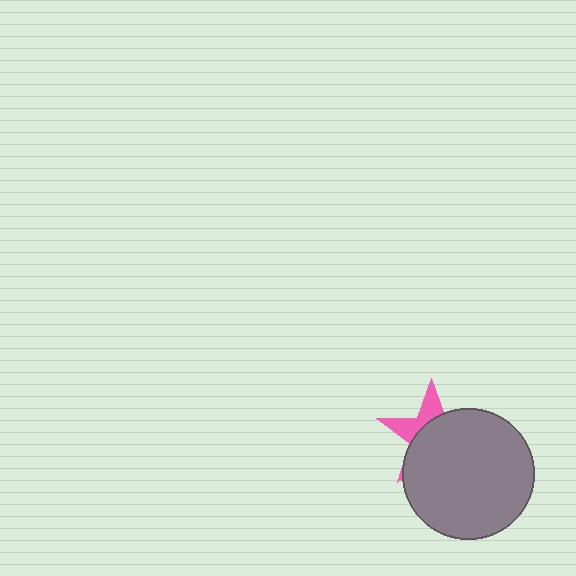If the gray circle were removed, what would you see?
You would see the complete pink star.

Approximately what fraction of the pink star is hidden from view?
Roughly 68% of the pink star is hidden behind the gray circle.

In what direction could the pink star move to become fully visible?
The pink star could move toward the upper-left. That would shift it out from behind the gray circle entirely.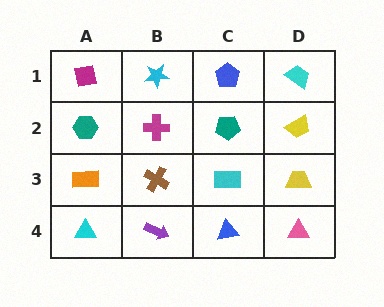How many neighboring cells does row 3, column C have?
4.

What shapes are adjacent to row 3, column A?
A teal hexagon (row 2, column A), a cyan triangle (row 4, column A), a brown cross (row 3, column B).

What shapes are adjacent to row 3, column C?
A teal pentagon (row 2, column C), a blue triangle (row 4, column C), a brown cross (row 3, column B), a yellow trapezoid (row 3, column D).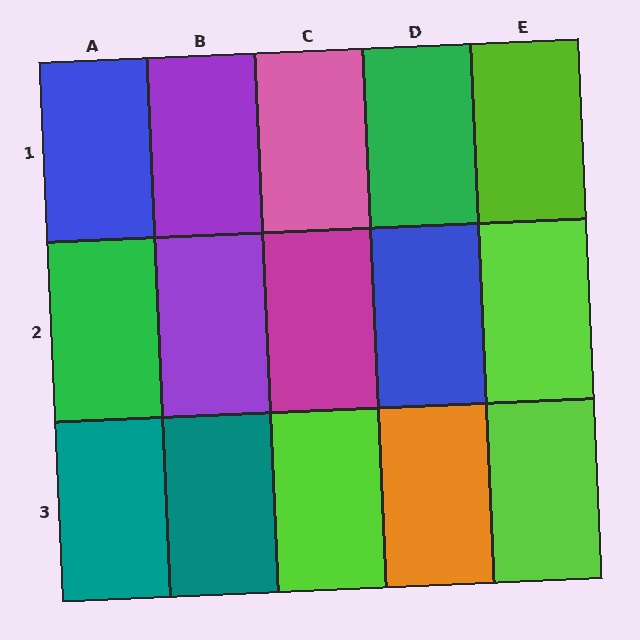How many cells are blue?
2 cells are blue.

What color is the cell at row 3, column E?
Lime.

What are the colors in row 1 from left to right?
Blue, purple, pink, green, lime.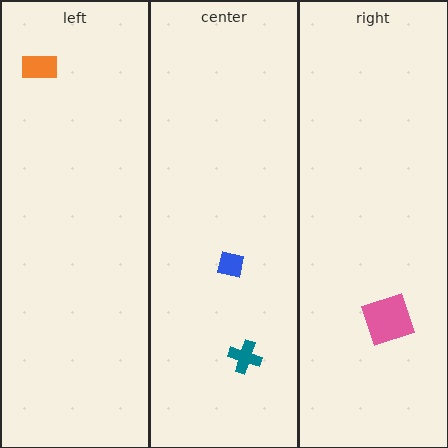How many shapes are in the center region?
2.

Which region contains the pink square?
The right region.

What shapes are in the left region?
The orange rectangle.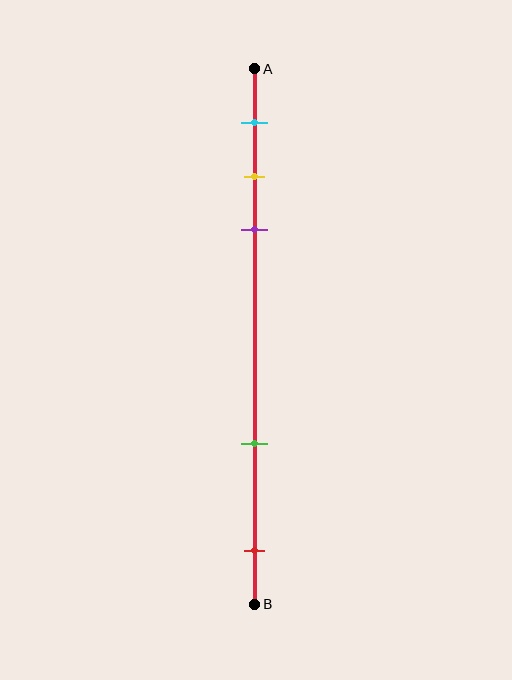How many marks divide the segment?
There are 5 marks dividing the segment.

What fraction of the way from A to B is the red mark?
The red mark is approximately 90% (0.9) of the way from A to B.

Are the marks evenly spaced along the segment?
No, the marks are not evenly spaced.